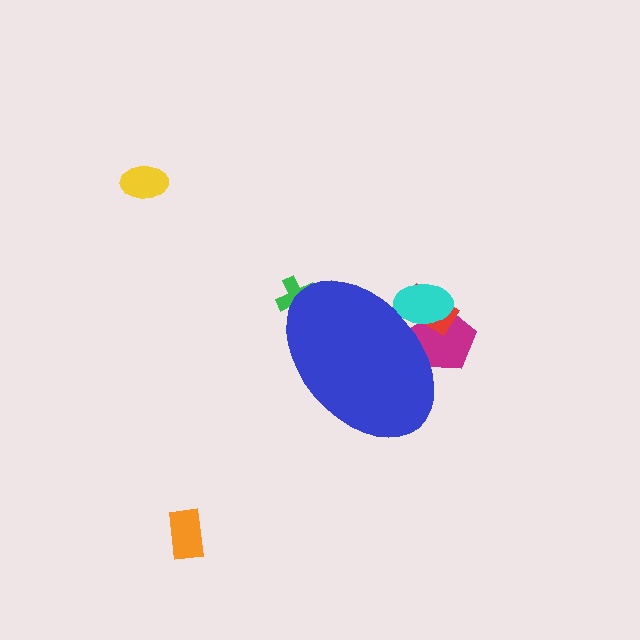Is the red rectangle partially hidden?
Yes, the red rectangle is partially hidden behind the blue ellipse.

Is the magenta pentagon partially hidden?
Yes, the magenta pentagon is partially hidden behind the blue ellipse.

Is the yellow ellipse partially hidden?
No, the yellow ellipse is fully visible.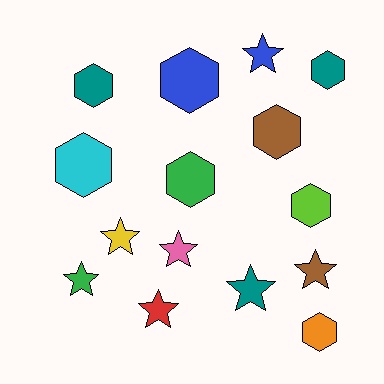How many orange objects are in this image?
There is 1 orange object.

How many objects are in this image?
There are 15 objects.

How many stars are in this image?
There are 7 stars.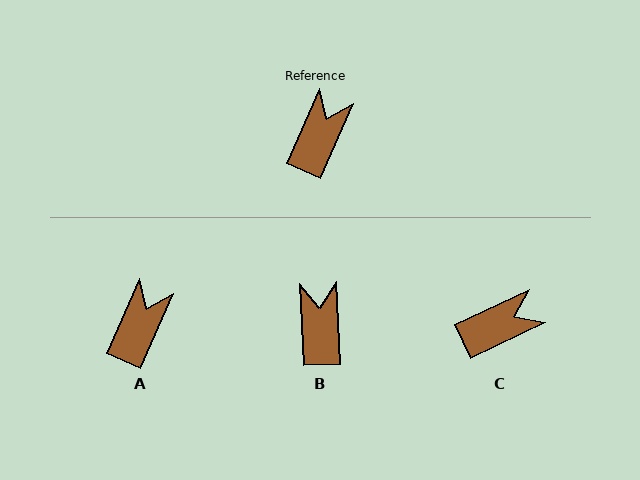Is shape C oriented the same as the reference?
No, it is off by about 41 degrees.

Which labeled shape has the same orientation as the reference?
A.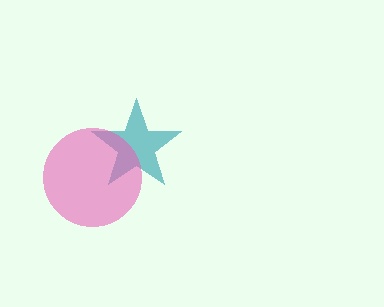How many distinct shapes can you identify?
There are 2 distinct shapes: a teal star, a pink circle.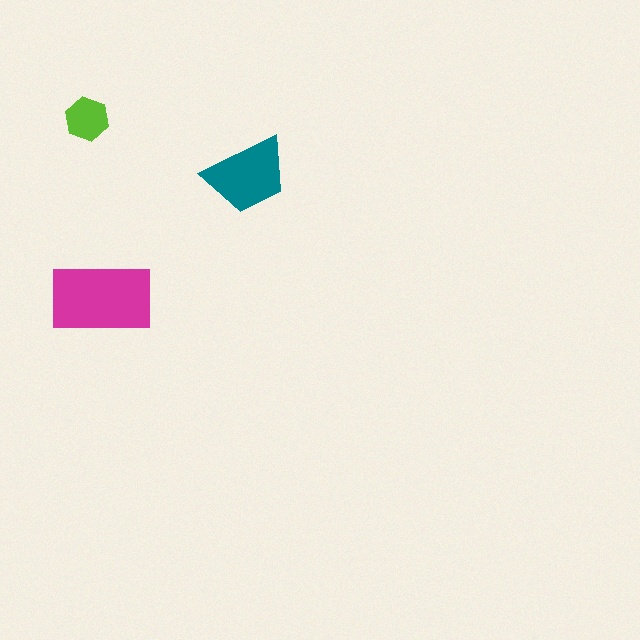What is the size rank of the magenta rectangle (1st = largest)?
1st.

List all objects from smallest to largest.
The lime hexagon, the teal trapezoid, the magenta rectangle.